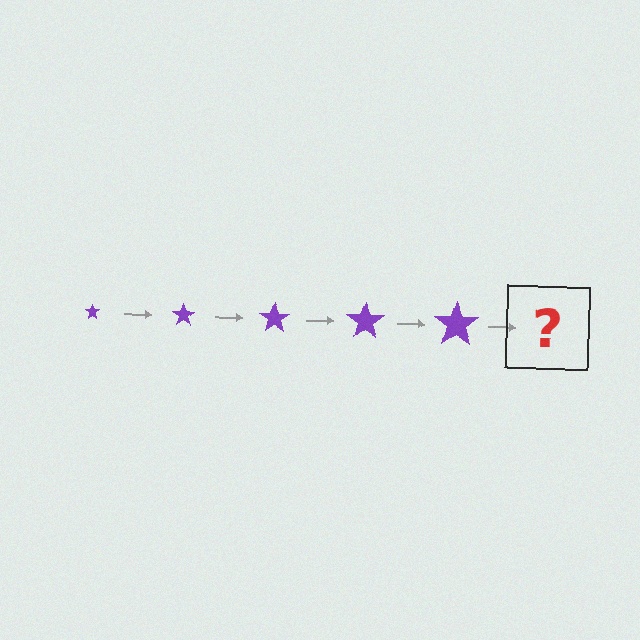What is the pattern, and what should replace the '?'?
The pattern is that the star gets progressively larger each step. The '?' should be a purple star, larger than the previous one.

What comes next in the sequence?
The next element should be a purple star, larger than the previous one.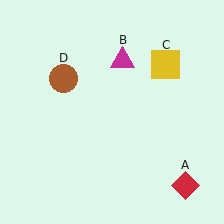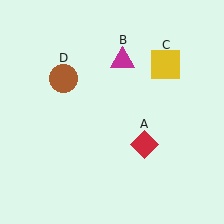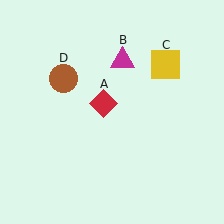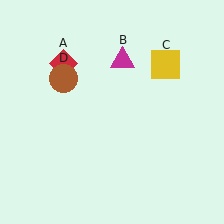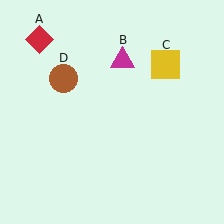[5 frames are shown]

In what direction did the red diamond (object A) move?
The red diamond (object A) moved up and to the left.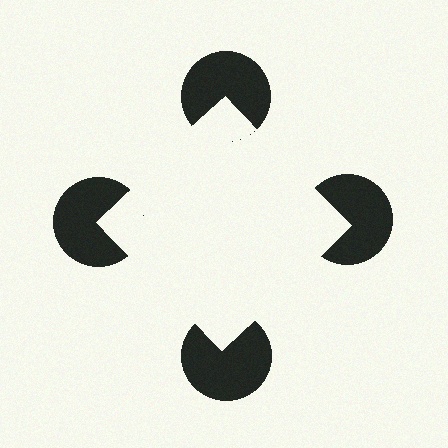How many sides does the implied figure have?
4 sides.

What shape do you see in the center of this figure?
An illusory square — its edges are inferred from the aligned wedge cuts in the pac-man discs, not physically drawn.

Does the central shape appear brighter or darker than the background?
It typically appears slightly brighter than the background, even though no actual brightness change is drawn.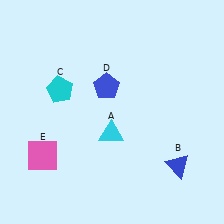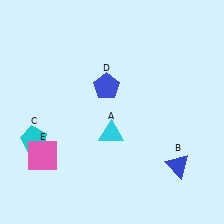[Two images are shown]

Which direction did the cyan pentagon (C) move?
The cyan pentagon (C) moved down.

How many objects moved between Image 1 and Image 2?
1 object moved between the two images.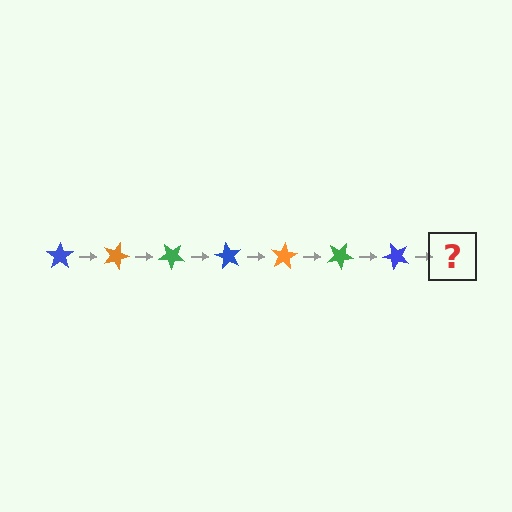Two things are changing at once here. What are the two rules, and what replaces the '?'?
The two rules are that it rotates 20 degrees each step and the color cycles through blue, orange, and green. The '?' should be an orange star, rotated 140 degrees from the start.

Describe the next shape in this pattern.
It should be an orange star, rotated 140 degrees from the start.